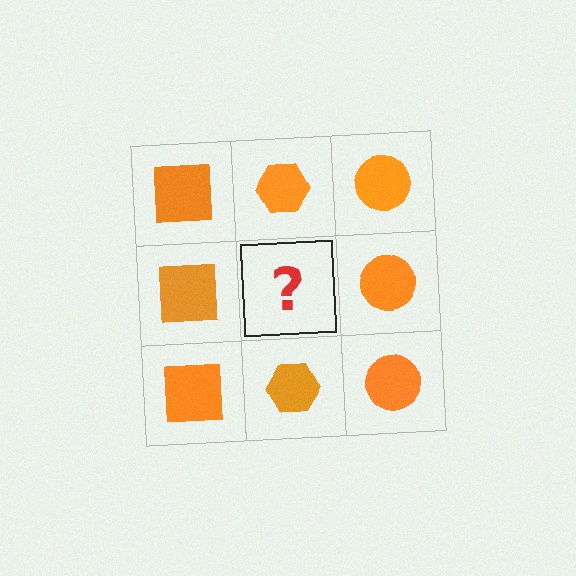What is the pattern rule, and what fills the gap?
The rule is that each column has a consistent shape. The gap should be filled with an orange hexagon.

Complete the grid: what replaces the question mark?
The question mark should be replaced with an orange hexagon.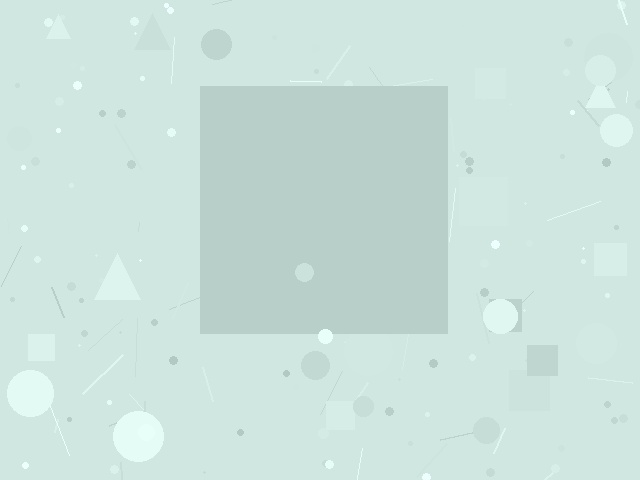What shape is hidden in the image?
A square is hidden in the image.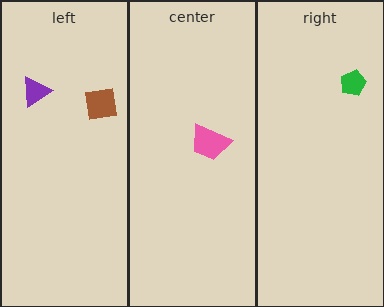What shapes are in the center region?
The pink trapezoid.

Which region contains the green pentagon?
The right region.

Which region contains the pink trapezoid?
The center region.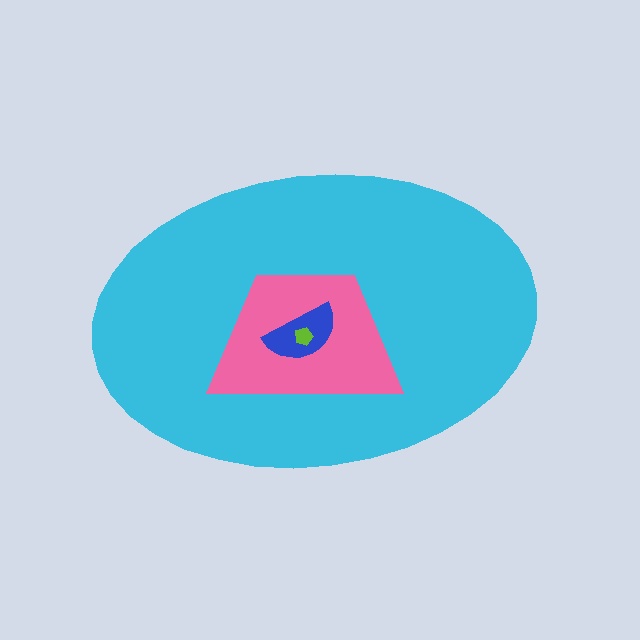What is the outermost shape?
The cyan ellipse.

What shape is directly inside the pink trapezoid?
The blue semicircle.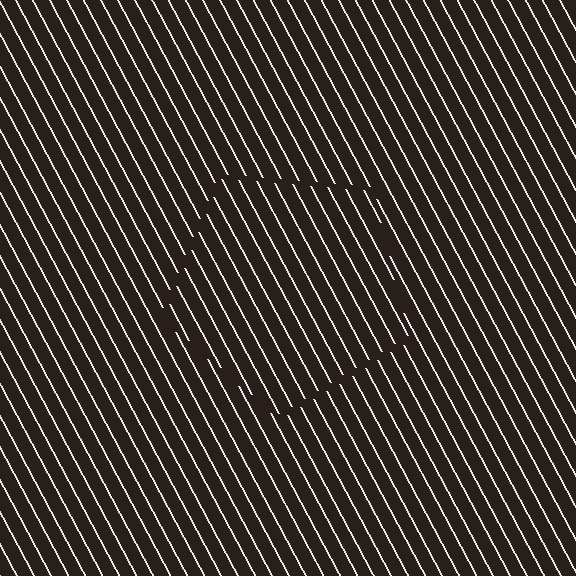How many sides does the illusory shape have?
5 sides — the line-ends trace a pentagon.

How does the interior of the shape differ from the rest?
The interior of the shape contains the same grating, shifted by half a period — the contour is defined by the phase discontinuity where line-ends from the inner and outer gratings abut.